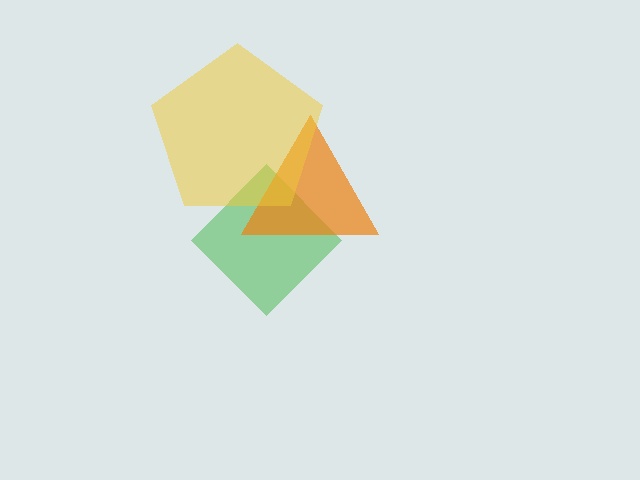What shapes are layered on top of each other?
The layered shapes are: a green diamond, an orange triangle, a yellow pentagon.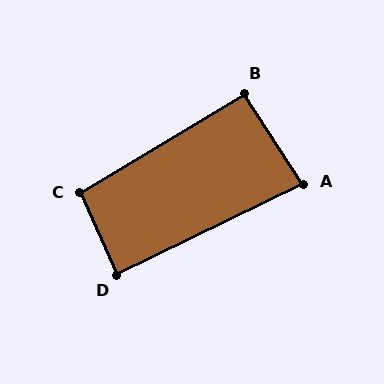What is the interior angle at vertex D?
Approximately 88 degrees (approximately right).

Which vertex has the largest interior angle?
C, at approximately 97 degrees.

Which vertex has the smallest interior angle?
A, at approximately 83 degrees.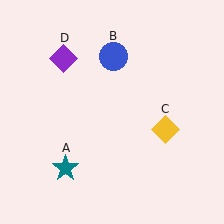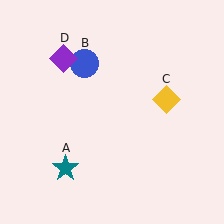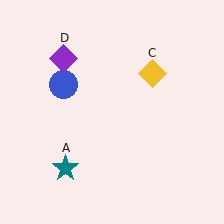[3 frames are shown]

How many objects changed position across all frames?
2 objects changed position: blue circle (object B), yellow diamond (object C).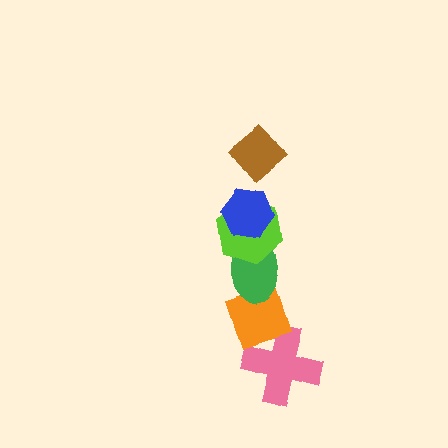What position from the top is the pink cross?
The pink cross is 6th from the top.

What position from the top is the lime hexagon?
The lime hexagon is 3rd from the top.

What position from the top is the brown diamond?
The brown diamond is 1st from the top.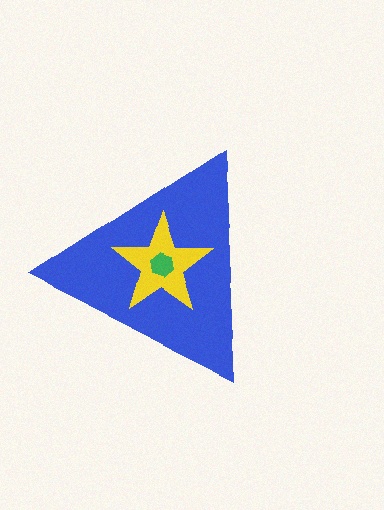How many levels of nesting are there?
3.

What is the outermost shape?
The blue triangle.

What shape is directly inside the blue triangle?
The yellow star.